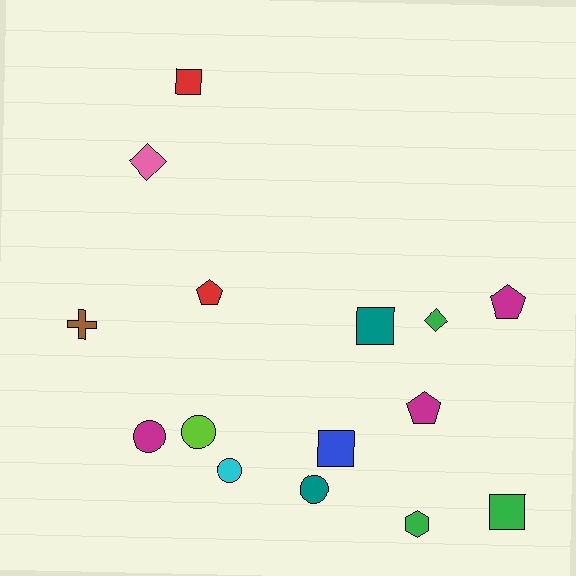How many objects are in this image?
There are 15 objects.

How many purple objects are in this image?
There are no purple objects.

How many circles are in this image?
There are 4 circles.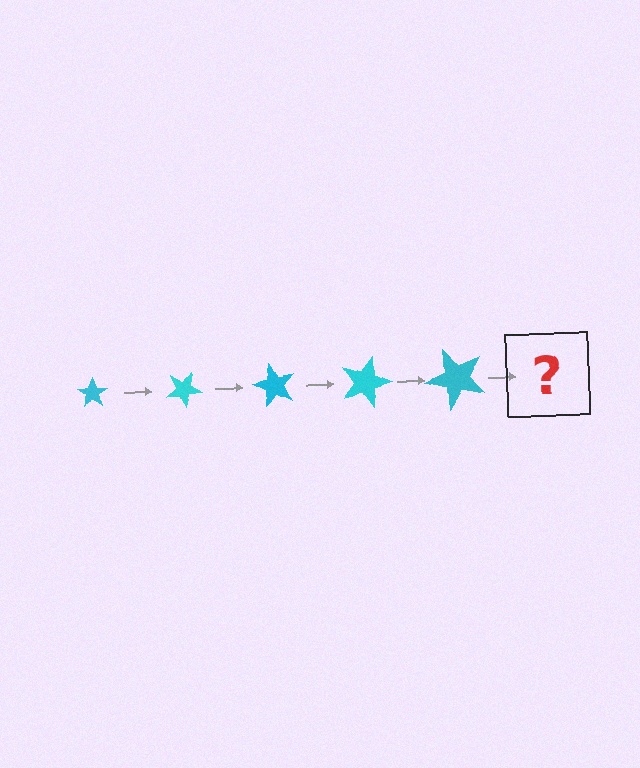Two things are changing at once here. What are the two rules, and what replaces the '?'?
The two rules are that the star grows larger each step and it rotates 30 degrees each step. The '?' should be a star, larger than the previous one and rotated 150 degrees from the start.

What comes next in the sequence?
The next element should be a star, larger than the previous one and rotated 150 degrees from the start.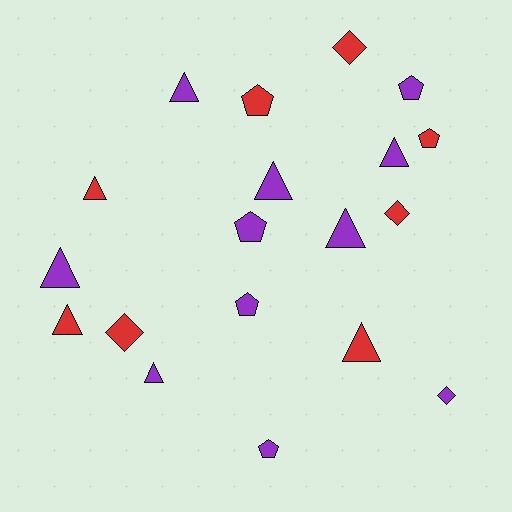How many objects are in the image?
There are 19 objects.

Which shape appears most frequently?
Triangle, with 9 objects.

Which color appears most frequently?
Purple, with 11 objects.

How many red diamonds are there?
There are 3 red diamonds.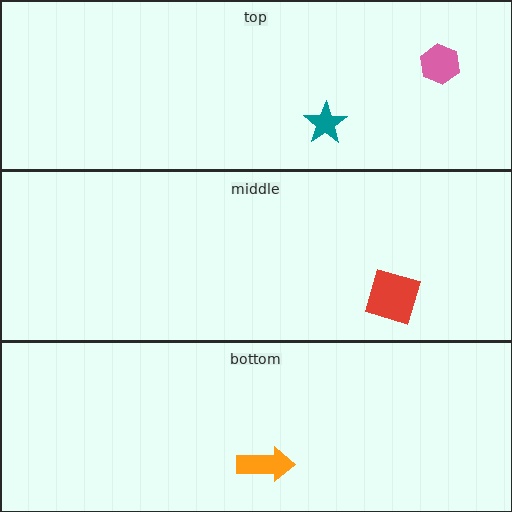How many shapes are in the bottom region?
1.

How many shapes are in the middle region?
1.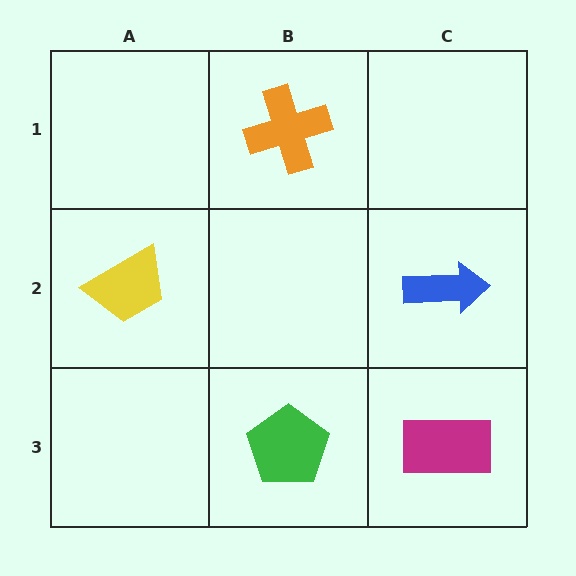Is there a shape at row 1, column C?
No, that cell is empty.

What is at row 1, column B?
An orange cross.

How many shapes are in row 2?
2 shapes.